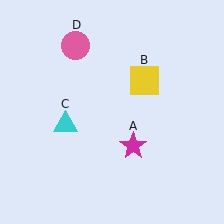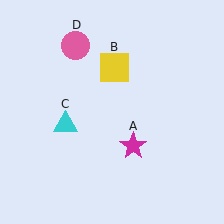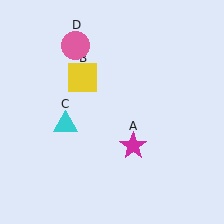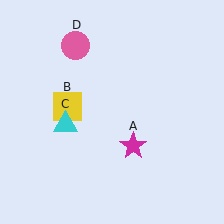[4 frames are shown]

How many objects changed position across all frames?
1 object changed position: yellow square (object B).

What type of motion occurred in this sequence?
The yellow square (object B) rotated counterclockwise around the center of the scene.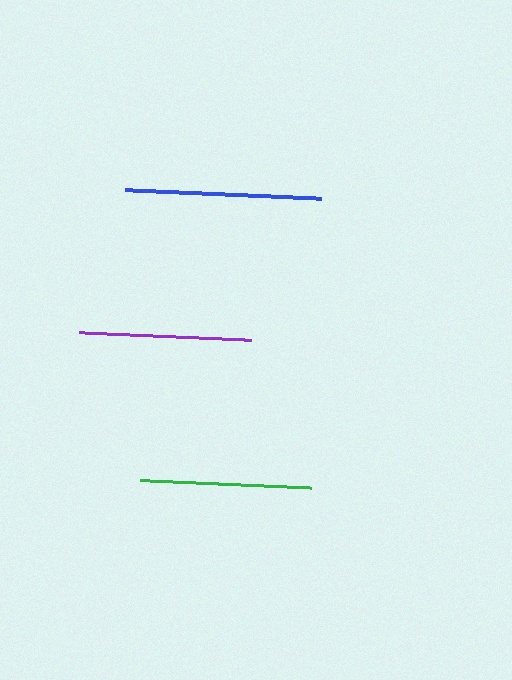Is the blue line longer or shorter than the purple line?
The blue line is longer than the purple line.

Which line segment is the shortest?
The green line is the shortest at approximately 171 pixels.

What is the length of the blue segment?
The blue segment is approximately 195 pixels long.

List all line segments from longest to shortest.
From longest to shortest: blue, purple, green.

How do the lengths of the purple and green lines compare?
The purple and green lines are approximately the same length.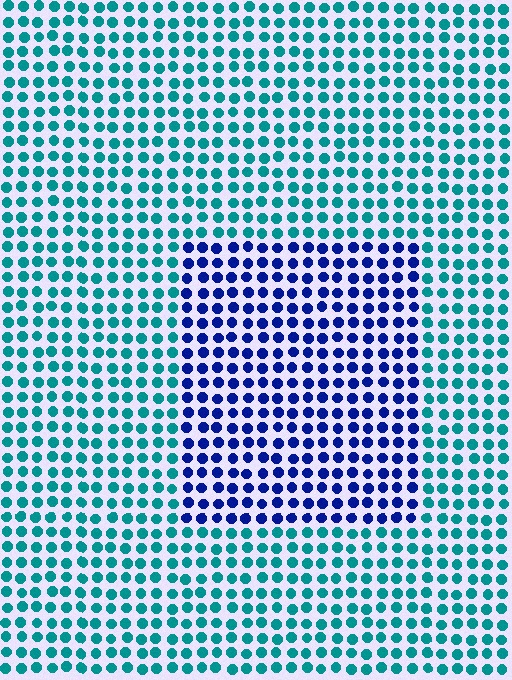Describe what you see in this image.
The image is filled with small teal elements in a uniform arrangement. A rectangle-shaped region is visible where the elements are tinted to a slightly different hue, forming a subtle color boundary.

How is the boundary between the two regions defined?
The boundary is defined purely by a slight shift in hue (about 53 degrees). Spacing, size, and orientation are identical on both sides.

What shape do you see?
I see a rectangle.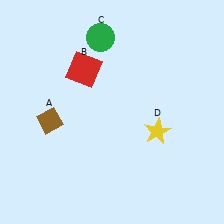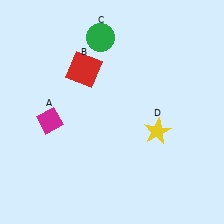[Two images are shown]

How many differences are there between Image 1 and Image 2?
There is 1 difference between the two images.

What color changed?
The diamond (A) changed from brown in Image 1 to magenta in Image 2.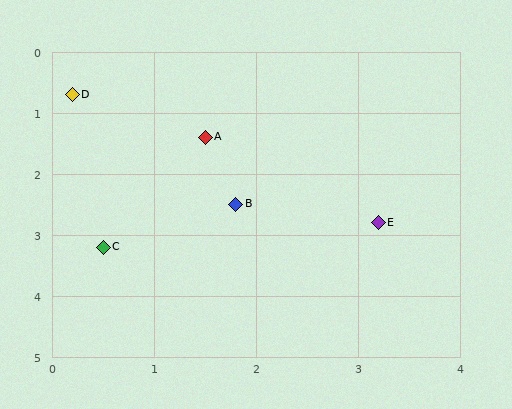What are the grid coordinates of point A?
Point A is at approximately (1.5, 1.4).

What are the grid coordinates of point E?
Point E is at approximately (3.2, 2.8).